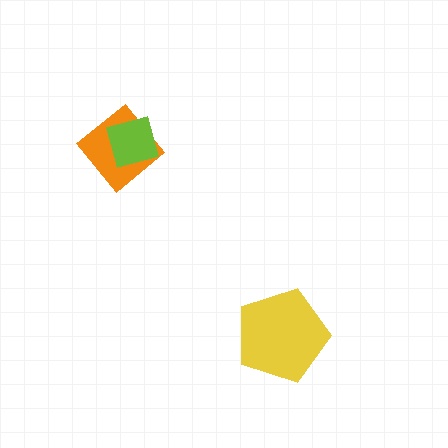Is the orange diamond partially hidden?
Yes, it is partially covered by another shape.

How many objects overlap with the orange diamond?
1 object overlaps with the orange diamond.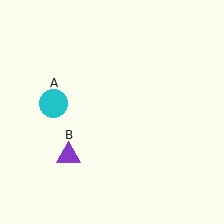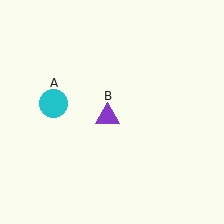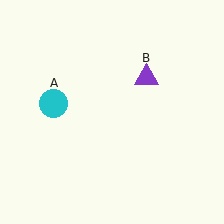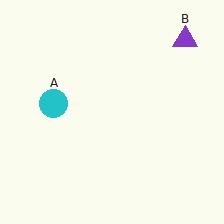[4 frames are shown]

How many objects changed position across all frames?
1 object changed position: purple triangle (object B).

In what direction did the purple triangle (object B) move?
The purple triangle (object B) moved up and to the right.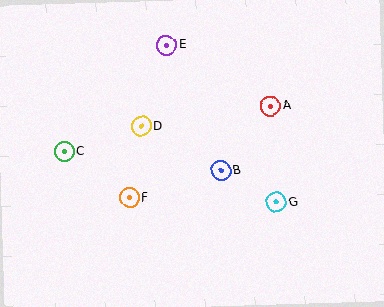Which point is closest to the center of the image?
Point B at (221, 170) is closest to the center.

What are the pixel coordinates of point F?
Point F is at (130, 198).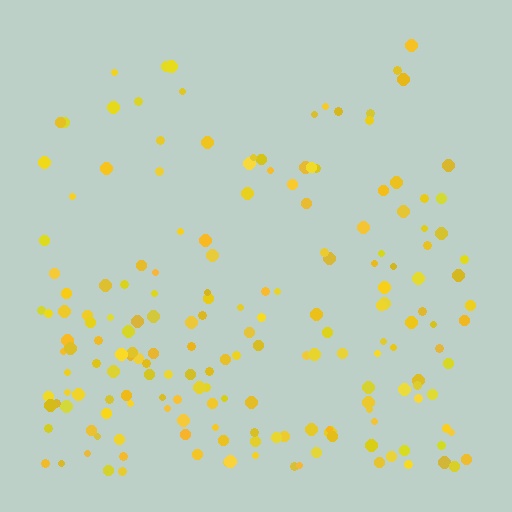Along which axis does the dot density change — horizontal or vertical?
Vertical.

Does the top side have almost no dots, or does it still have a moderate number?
Still a moderate number, just noticeably fewer than the bottom.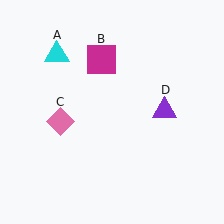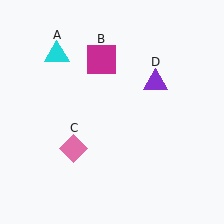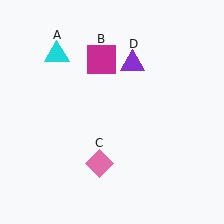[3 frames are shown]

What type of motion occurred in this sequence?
The pink diamond (object C), purple triangle (object D) rotated counterclockwise around the center of the scene.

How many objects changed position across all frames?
2 objects changed position: pink diamond (object C), purple triangle (object D).